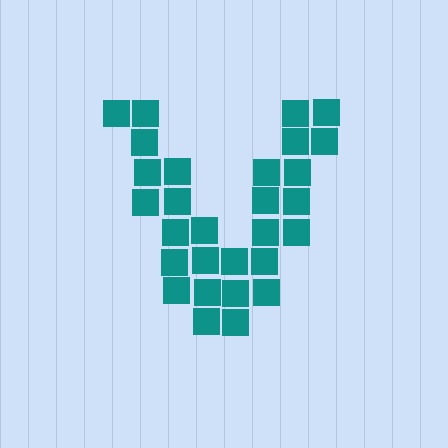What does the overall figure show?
The overall figure shows the letter V.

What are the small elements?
The small elements are squares.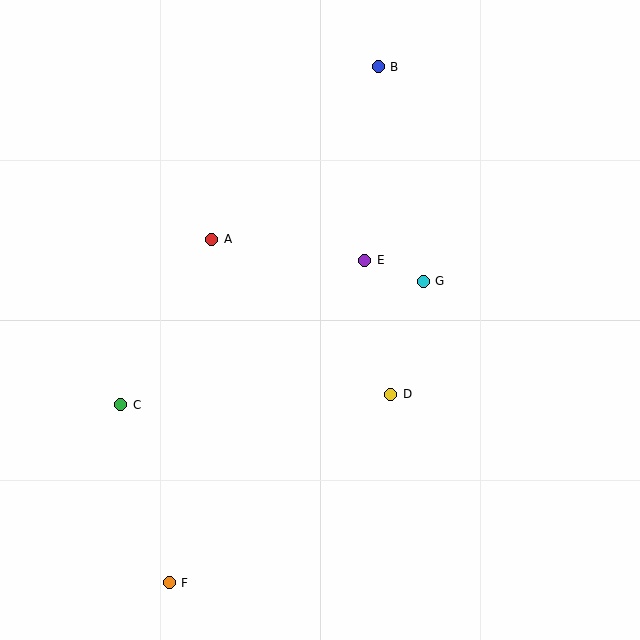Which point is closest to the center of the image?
Point E at (365, 260) is closest to the center.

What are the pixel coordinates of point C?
Point C is at (121, 405).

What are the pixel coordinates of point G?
Point G is at (423, 281).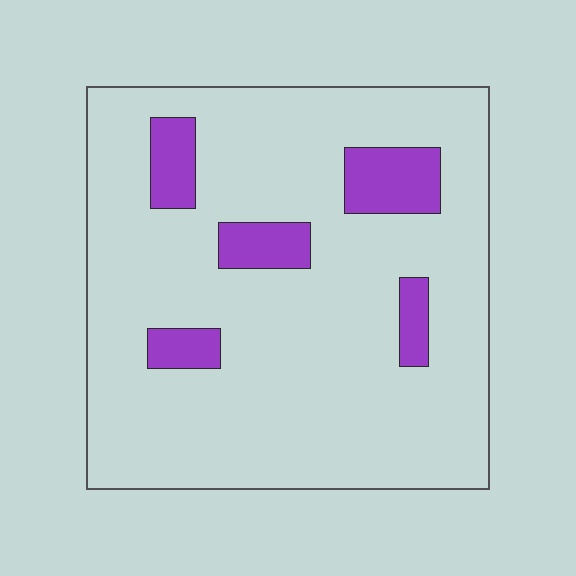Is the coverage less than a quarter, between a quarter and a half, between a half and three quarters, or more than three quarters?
Less than a quarter.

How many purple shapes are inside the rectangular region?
5.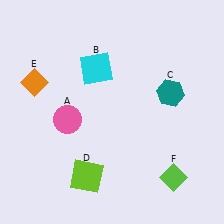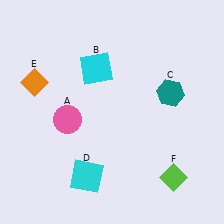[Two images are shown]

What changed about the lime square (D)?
In Image 1, D is lime. In Image 2, it changed to cyan.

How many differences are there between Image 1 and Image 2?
There is 1 difference between the two images.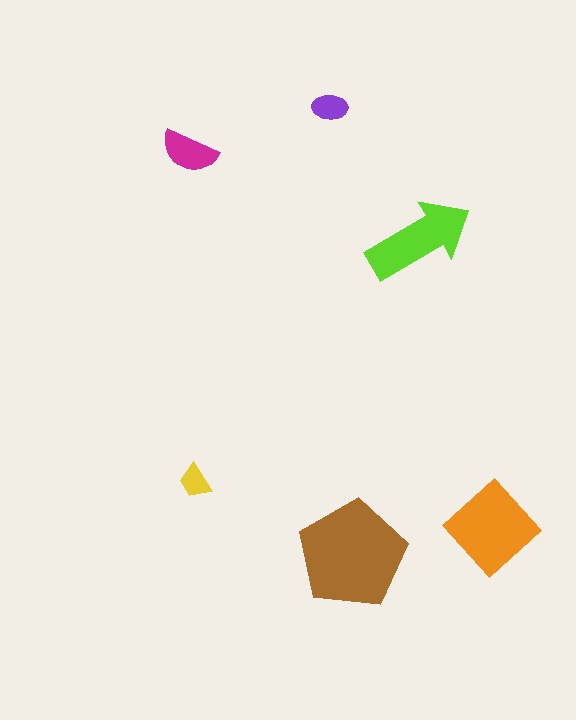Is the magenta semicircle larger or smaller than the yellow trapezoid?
Larger.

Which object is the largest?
The brown pentagon.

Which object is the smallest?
The yellow trapezoid.